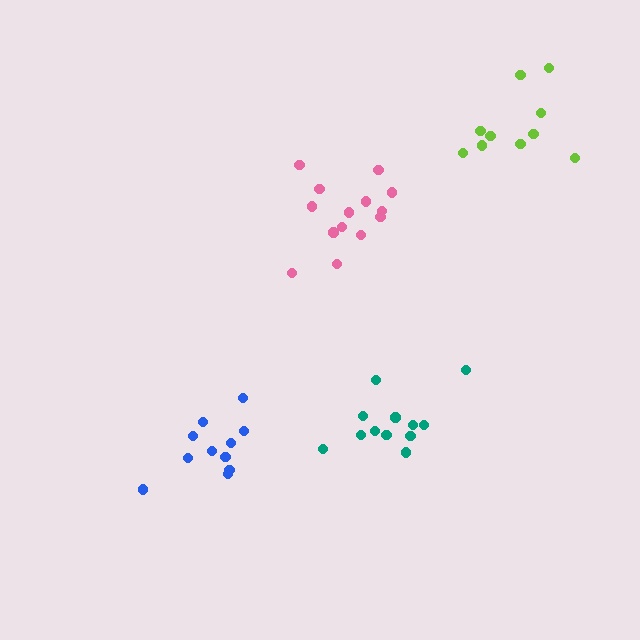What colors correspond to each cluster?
The clusters are colored: pink, blue, lime, teal.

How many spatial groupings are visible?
There are 4 spatial groupings.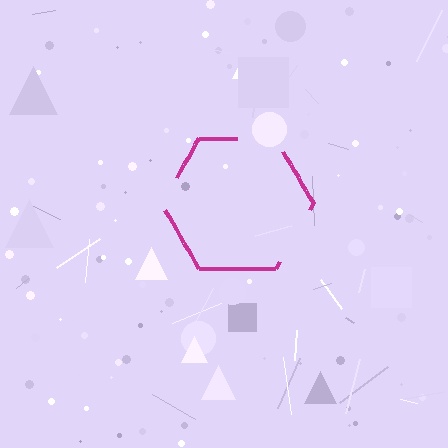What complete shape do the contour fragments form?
The contour fragments form a hexagon.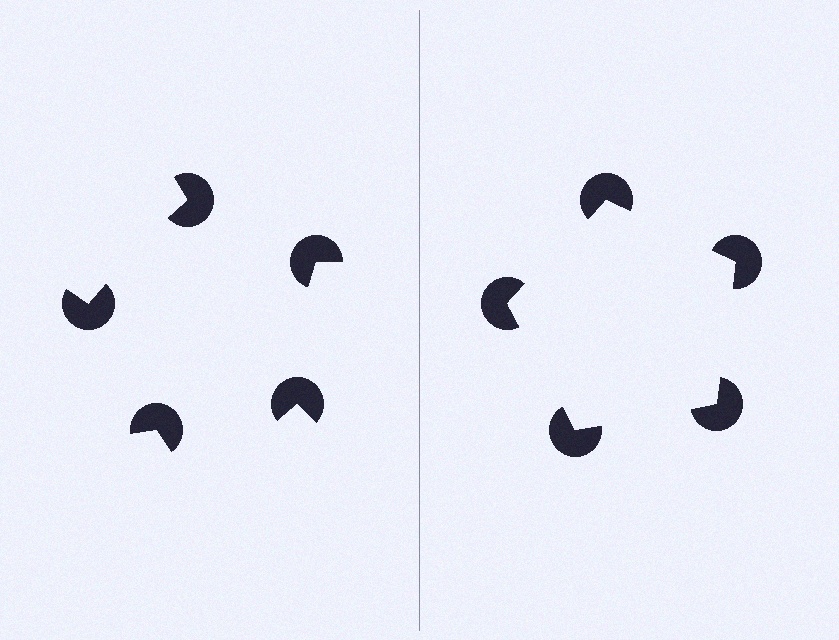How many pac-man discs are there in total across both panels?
10 — 5 on each side.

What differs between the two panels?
The pac-man discs are positioned identically on both sides; only the wedge orientations differ. On the right they align to a pentagon; on the left they are misaligned.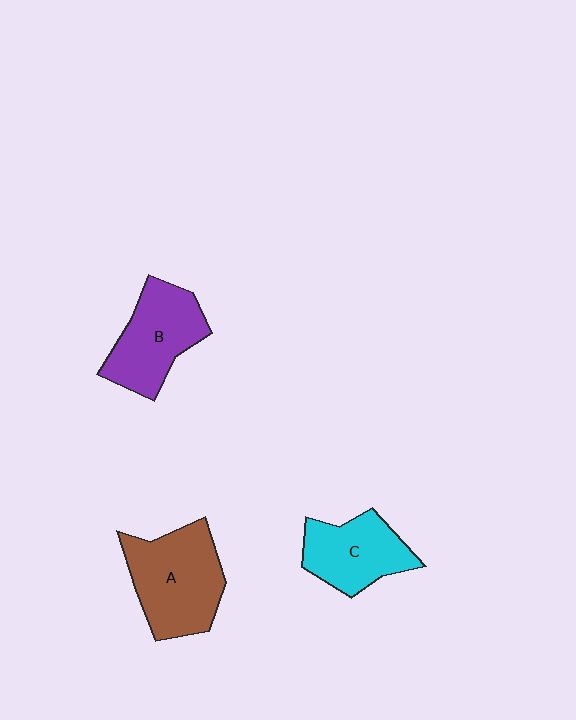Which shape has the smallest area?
Shape C (cyan).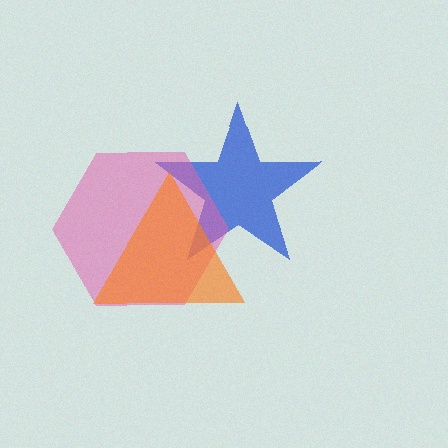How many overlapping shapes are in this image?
There are 3 overlapping shapes in the image.